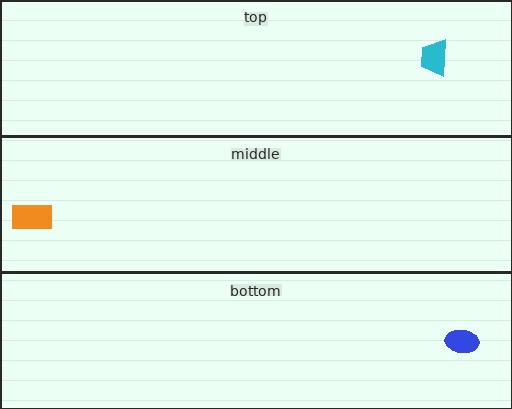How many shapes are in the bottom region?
1.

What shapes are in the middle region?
The orange rectangle.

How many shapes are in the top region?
1.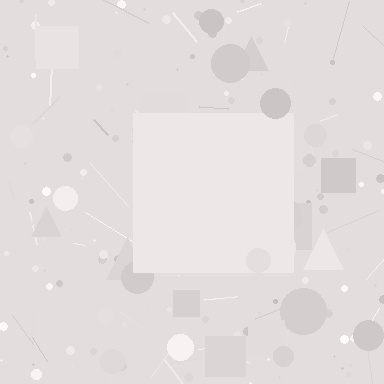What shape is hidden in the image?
A square is hidden in the image.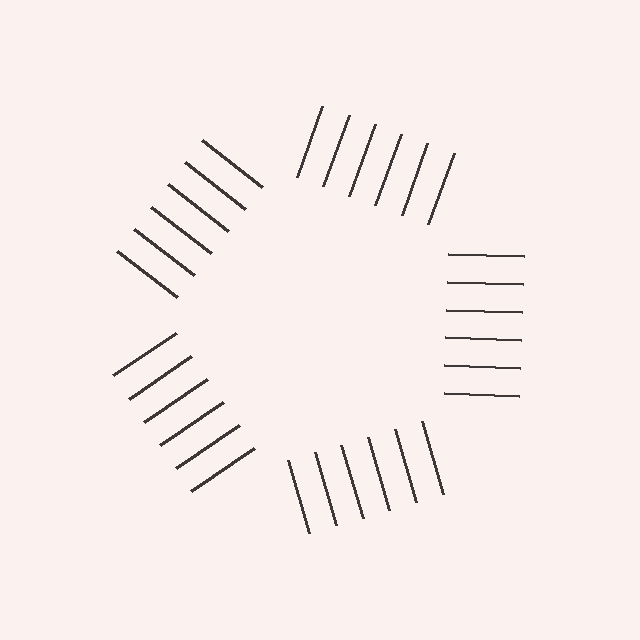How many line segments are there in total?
30 — 6 along each of the 5 edges.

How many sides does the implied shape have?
5 sides — the line-ends trace a pentagon.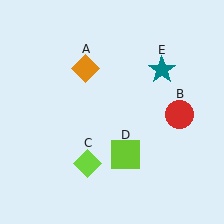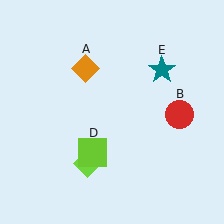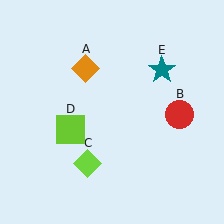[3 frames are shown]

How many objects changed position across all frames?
1 object changed position: lime square (object D).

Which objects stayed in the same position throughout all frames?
Orange diamond (object A) and red circle (object B) and lime diamond (object C) and teal star (object E) remained stationary.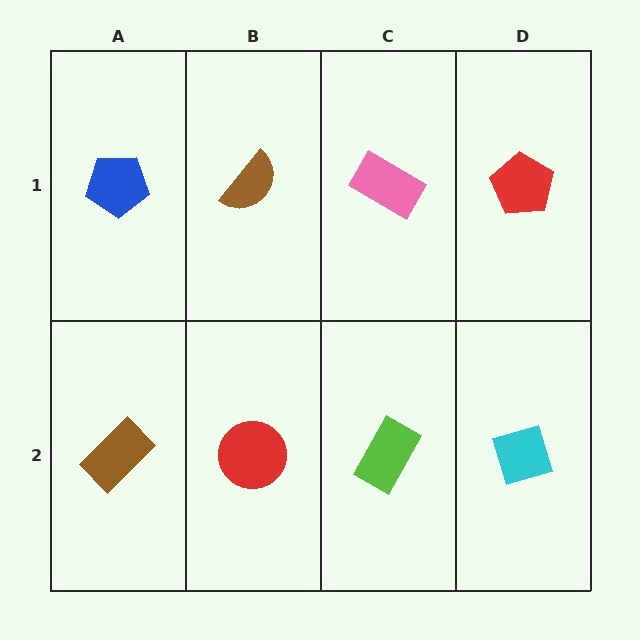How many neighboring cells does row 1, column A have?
2.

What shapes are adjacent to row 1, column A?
A brown rectangle (row 2, column A), a brown semicircle (row 1, column B).